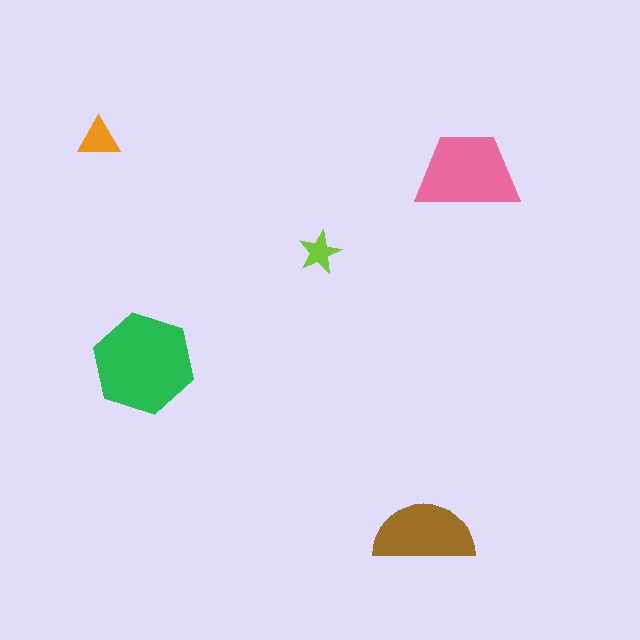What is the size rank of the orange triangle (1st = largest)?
4th.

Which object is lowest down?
The brown semicircle is bottommost.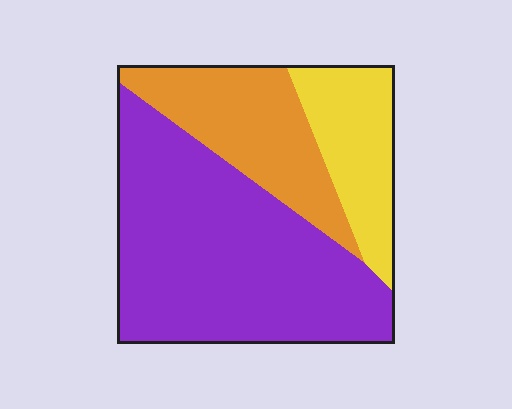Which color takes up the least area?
Yellow, at roughly 20%.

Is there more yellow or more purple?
Purple.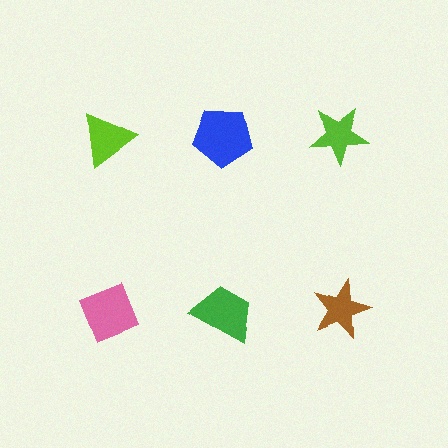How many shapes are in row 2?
3 shapes.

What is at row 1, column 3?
A lime star.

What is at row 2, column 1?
A pink diamond.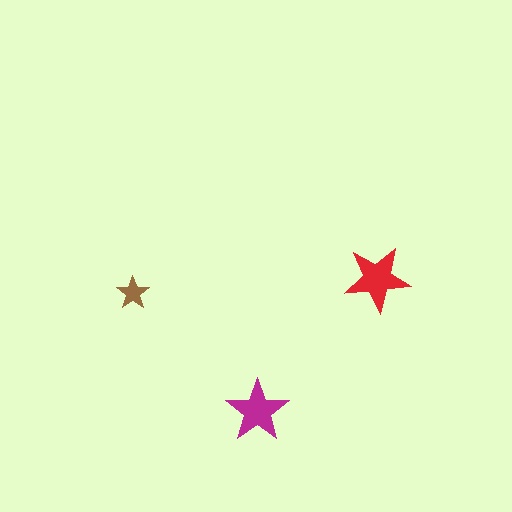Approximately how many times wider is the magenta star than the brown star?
About 2 times wider.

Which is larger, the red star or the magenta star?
The red one.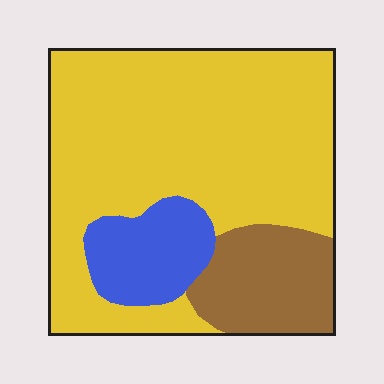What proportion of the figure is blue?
Blue takes up about one eighth (1/8) of the figure.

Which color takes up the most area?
Yellow, at roughly 70%.